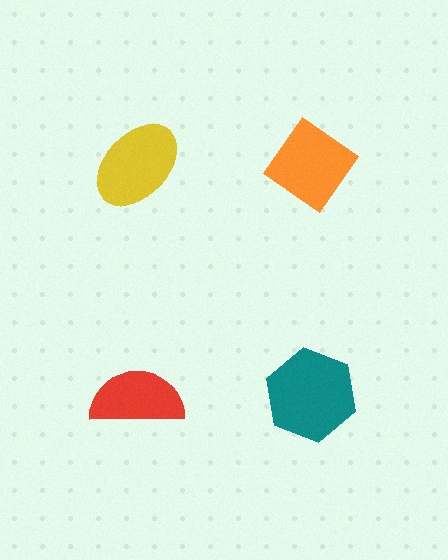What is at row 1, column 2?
An orange diamond.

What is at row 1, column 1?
A yellow ellipse.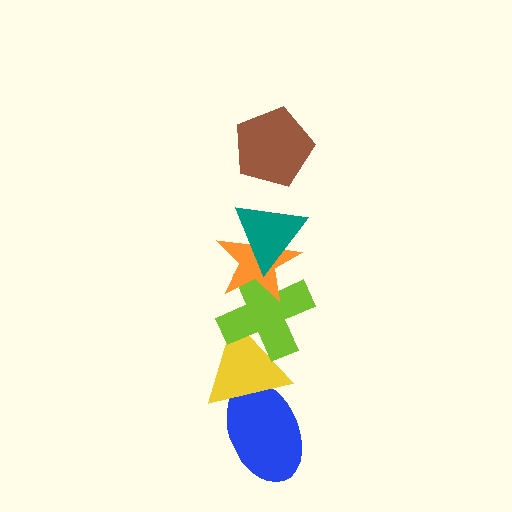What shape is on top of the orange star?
The teal triangle is on top of the orange star.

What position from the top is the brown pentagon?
The brown pentagon is 1st from the top.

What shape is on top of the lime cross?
The orange star is on top of the lime cross.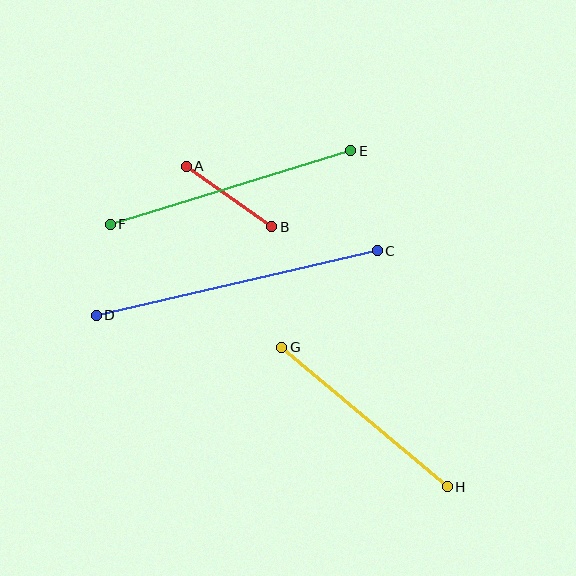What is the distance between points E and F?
The distance is approximately 251 pixels.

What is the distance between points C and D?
The distance is approximately 288 pixels.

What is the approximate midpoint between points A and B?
The midpoint is at approximately (229, 197) pixels.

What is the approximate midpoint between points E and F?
The midpoint is at approximately (231, 187) pixels.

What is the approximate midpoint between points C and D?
The midpoint is at approximately (237, 283) pixels.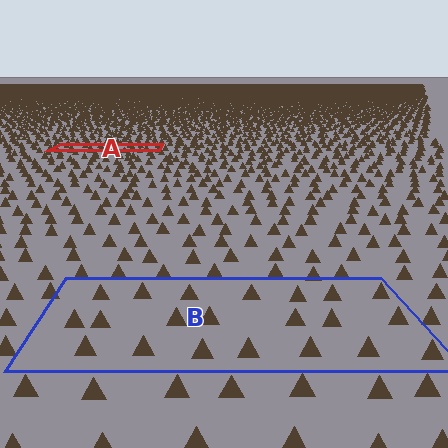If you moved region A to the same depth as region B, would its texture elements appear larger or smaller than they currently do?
They would appear larger. At a closer depth, the same texture elements are projected at a bigger on-screen size.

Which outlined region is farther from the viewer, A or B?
Region A is farther from the viewer — the texture elements inside it appear smaller and more densely packed.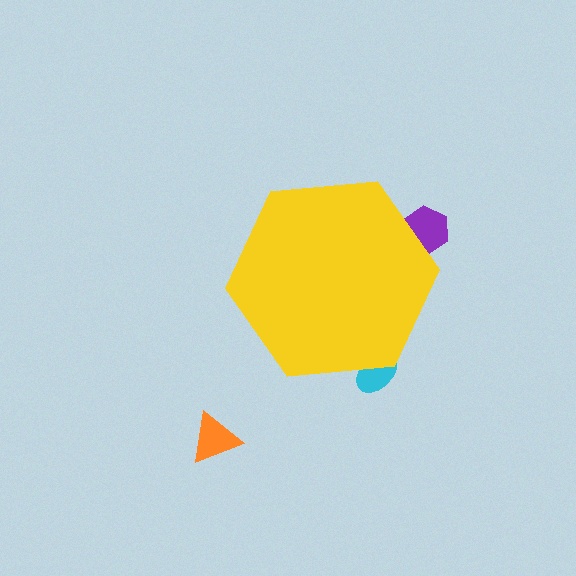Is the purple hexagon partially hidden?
Yes, the purple hexagon is partially hidden behind the yellow hexagon.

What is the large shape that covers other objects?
A yellow hexagon.